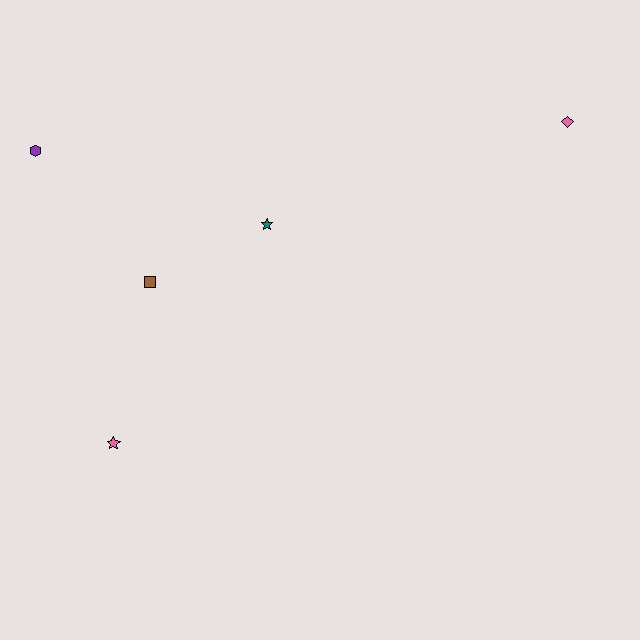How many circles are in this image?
There are no circles.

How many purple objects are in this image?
There is 1 purple object.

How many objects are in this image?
There are 5 objects.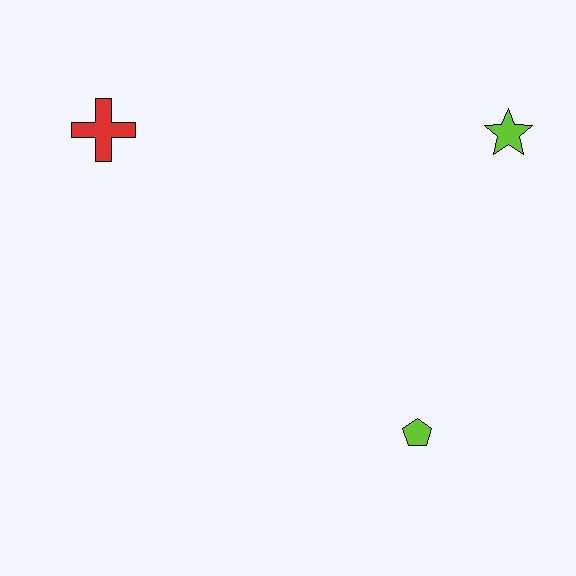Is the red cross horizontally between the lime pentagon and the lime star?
No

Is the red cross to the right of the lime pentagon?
No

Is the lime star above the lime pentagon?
Yes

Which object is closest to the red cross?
The lime star is closest to the red cross.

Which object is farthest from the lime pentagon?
The red cross is farthest from the lime pentagon.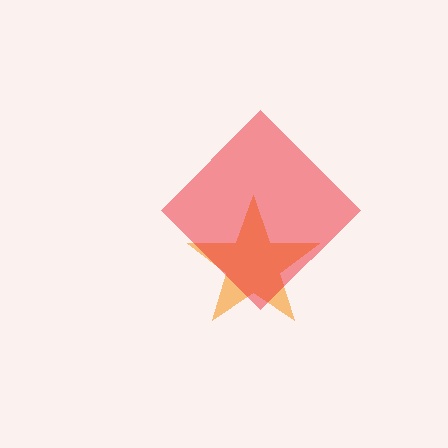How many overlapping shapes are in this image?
There are 2 overlapping shapes in the image.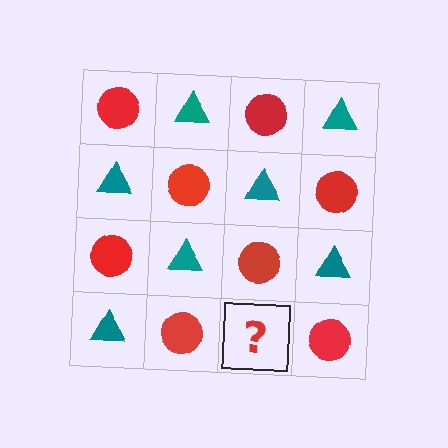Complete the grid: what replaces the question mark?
The question mark should be replaced with a teal triangle.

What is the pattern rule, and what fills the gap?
The rule is that it alternates red circle and teal triangle in a checkerboard pattern. The gap should be filled with a teal triangle.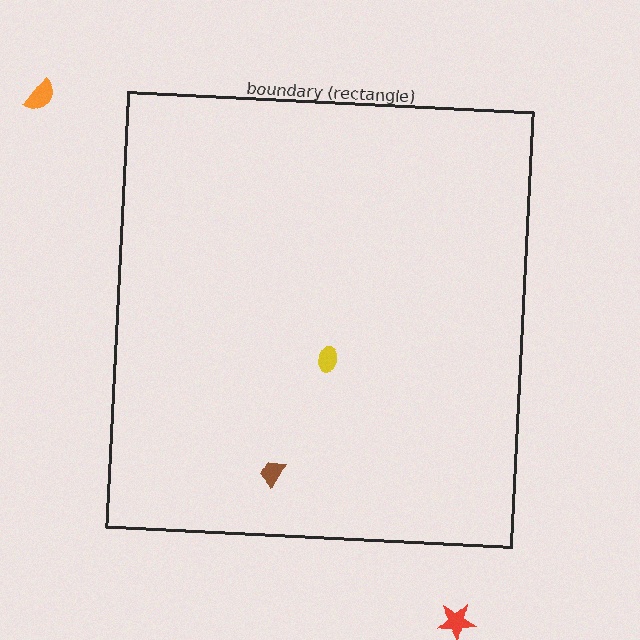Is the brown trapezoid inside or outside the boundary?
Inside.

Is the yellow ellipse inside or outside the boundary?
Inside.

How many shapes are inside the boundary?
2 inside, 2 outside.